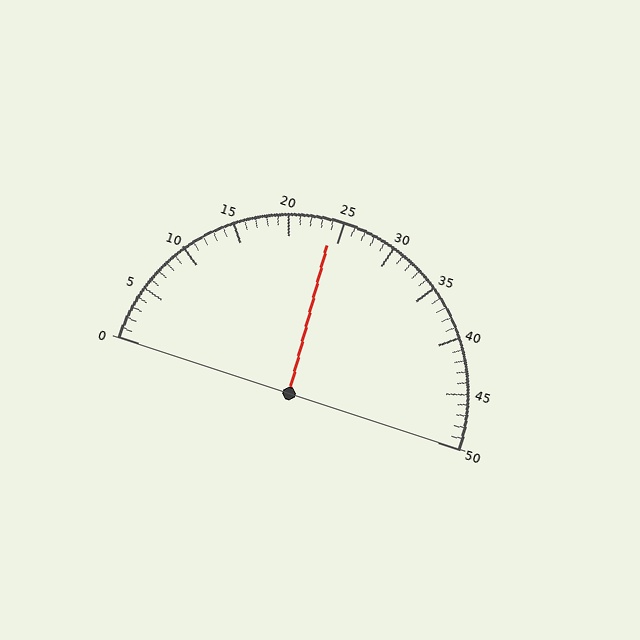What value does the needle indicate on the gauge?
The needle indicates approximately 24.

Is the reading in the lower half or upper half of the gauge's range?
The reading is in the lower half of the range (0 to 50).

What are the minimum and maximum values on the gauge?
The gauge ranges from 0 to 50.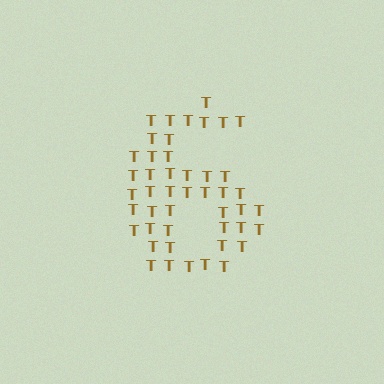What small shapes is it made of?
It is made of small letter T's.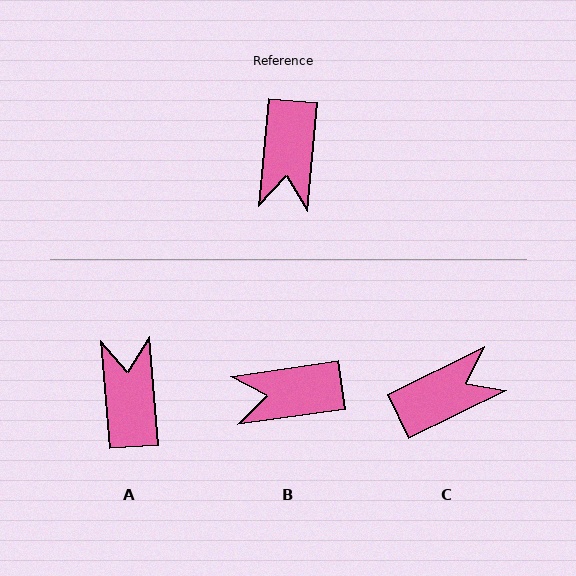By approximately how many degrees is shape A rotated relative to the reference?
Approximately 171 degrees clockwise.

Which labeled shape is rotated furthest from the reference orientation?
A, about 171 degrees away.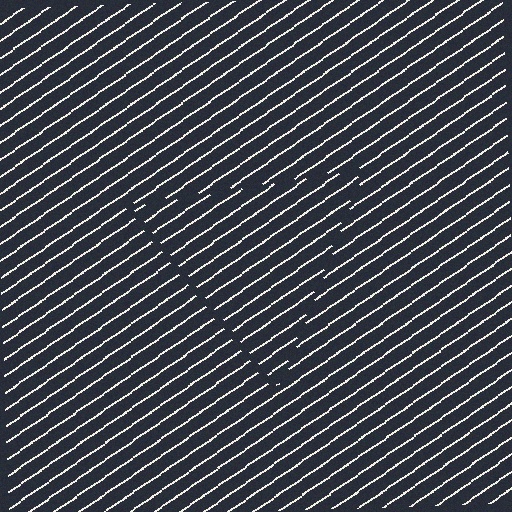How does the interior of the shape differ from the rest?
The interior of the shape contains the same grating, shifted by half a period — the contour is defined by the phase discontinuity where line-ends from the inner and outer gratings abut.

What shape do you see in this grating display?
An illusory triangle. The interior of the shape contains the same grating, shifted by half a period — the contour is defined by the phase discontinuity where line-ends from the inner and outer gratings abut.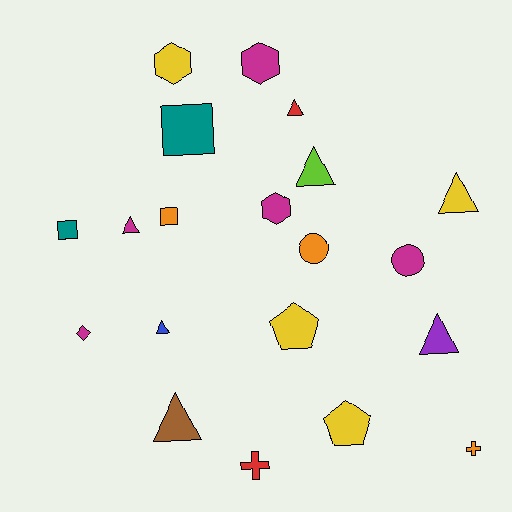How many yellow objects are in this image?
There are 4 yellow objects.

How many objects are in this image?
There are 20 objects.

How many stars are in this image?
There are no stars.